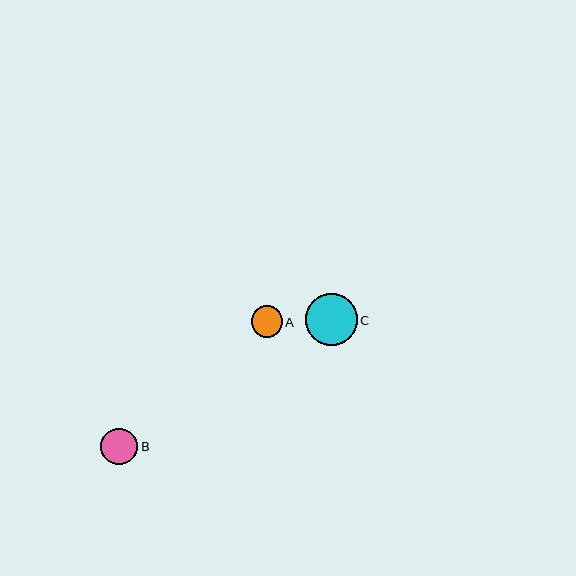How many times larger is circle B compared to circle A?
Circle B is approximately 1.2 times the size of circle A.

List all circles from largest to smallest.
From largest to smallest: C, B, A.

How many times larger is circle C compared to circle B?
Circle C is approximately 1.4 times the size of circle B.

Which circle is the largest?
Circle C is the largest with a size of approximately 52 pixels.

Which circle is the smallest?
Circle A is the smallest with a size of approximately 31 pixels.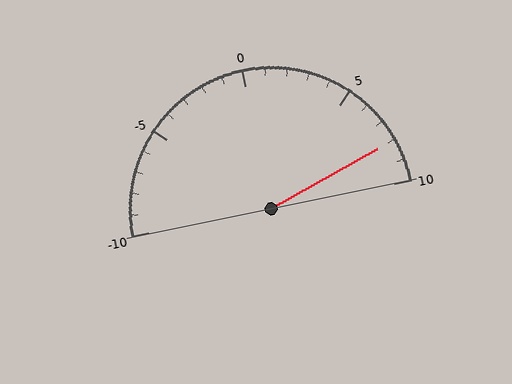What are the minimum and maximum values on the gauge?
The gauge ranges from -10 to 10.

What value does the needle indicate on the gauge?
The needle indicates approximately 8.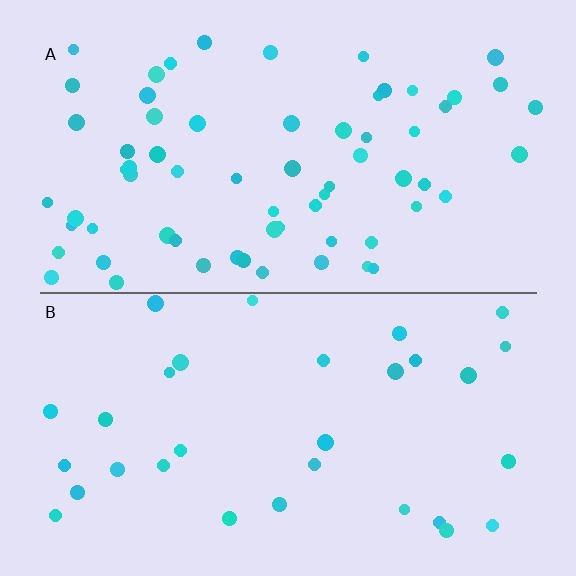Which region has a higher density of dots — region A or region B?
A (the top).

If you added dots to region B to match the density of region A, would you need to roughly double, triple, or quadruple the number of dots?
Approximately double.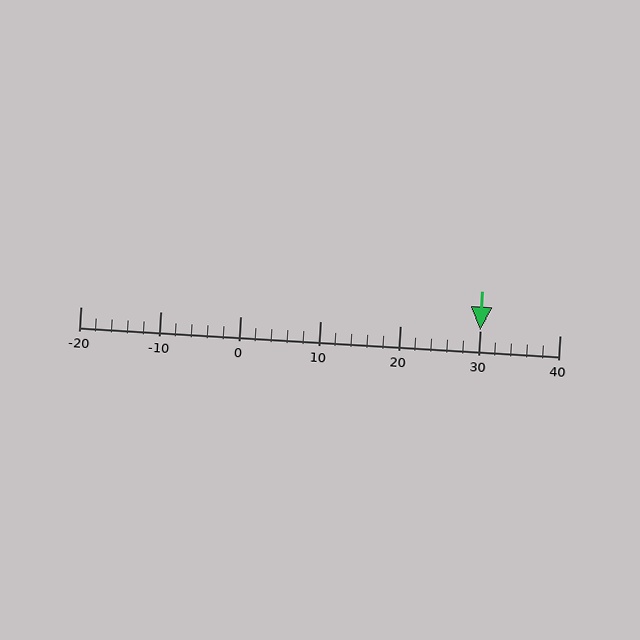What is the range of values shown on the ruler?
The ruler shows values from -20 to 40.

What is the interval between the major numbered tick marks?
The major tick marks are spaced 10 units apart.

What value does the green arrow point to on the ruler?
The green arrow points to approximately 30.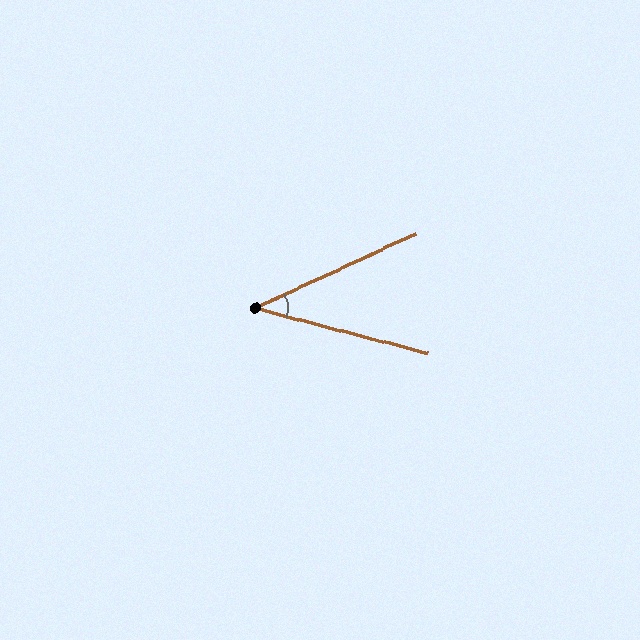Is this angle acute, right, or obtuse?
It is acute.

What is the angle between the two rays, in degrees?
Approximately 40 degrees.